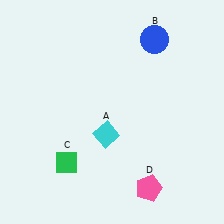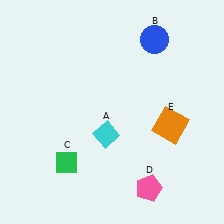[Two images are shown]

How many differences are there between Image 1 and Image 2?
There is 1 difference between the two images.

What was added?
An orange square (E) was added in Image 2.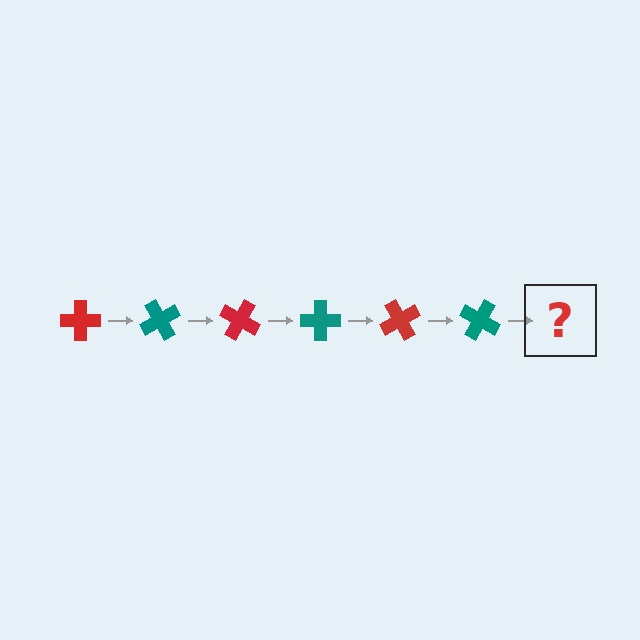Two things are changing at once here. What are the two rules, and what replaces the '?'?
The two rules are that it rotates 60 degrees each step and the color cycles through red and teal. The '?' should be a red cross, rotated 360 degrees from the start.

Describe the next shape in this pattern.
It should be a red cross, rotated 360 degrees from the start.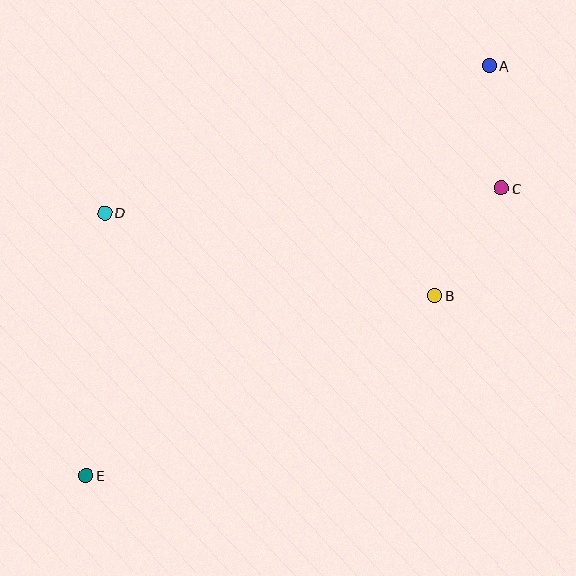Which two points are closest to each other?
Points A and C are closest to each other.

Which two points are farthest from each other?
Points A and E are farthest from each other.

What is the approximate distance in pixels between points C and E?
The distance between C and E is approximately 505 pixels.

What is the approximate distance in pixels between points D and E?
The distance between D and E is approximately 263 pixels.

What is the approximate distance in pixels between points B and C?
The distance between B and C is approximately 126 pixels.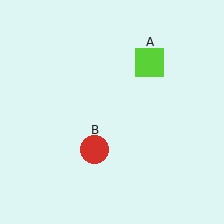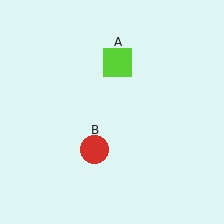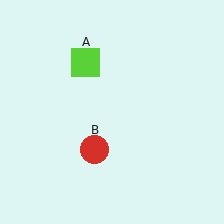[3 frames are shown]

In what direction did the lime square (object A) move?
The lime square (object A) moved left.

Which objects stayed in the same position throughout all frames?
Red circle (object B) remained stationary.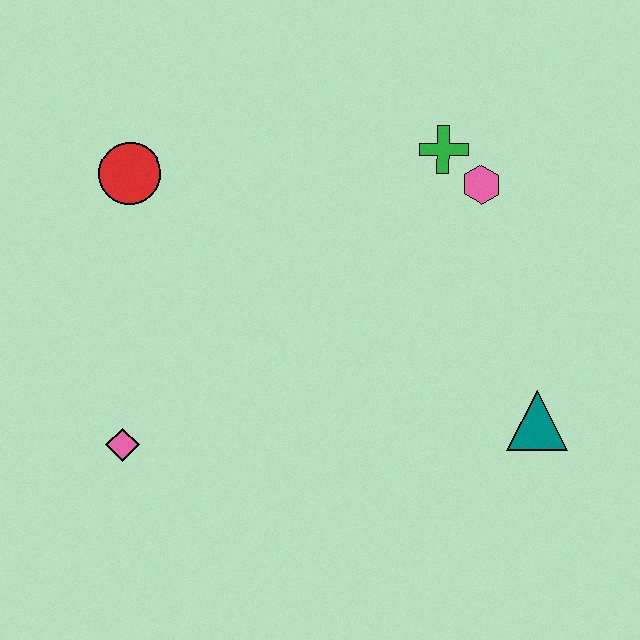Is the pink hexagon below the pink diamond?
No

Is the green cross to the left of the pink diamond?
No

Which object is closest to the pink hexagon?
The green cross is closest to the pink hexagon.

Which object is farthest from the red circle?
The teal triangle is farthest from the red circle.